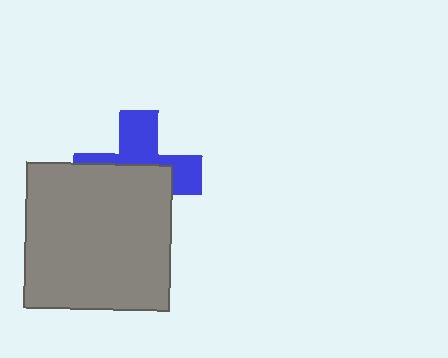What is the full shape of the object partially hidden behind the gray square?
The partially hidden object is a blue cross.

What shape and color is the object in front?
The object in front is a gray square.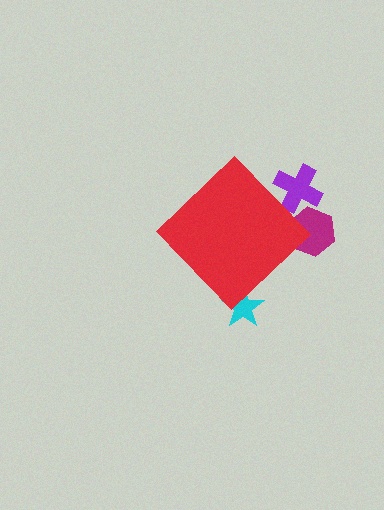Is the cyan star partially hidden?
Yes, the cyan star is partially hidden behind the red diamond.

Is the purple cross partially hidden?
Yes, the purple cross is partially hidden behind the red diamond.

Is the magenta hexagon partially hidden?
Yes, the magenta hexagon is partially hidden behind the red diamond.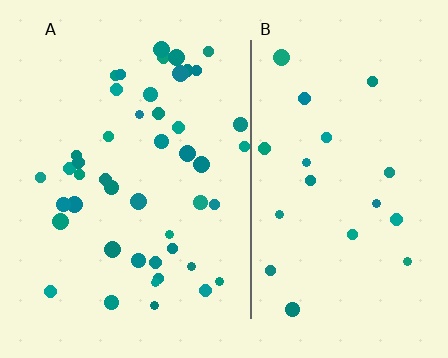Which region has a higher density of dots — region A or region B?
A (the left).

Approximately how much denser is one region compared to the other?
Approximately 2.3× — region A over region B.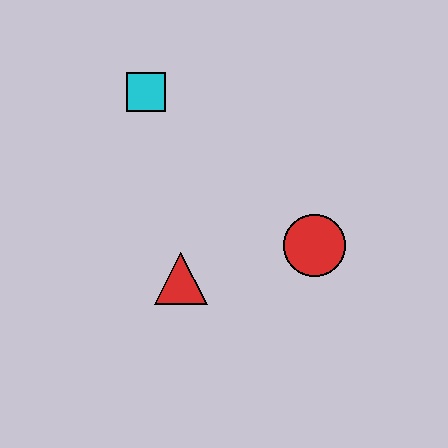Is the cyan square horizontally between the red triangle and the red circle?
No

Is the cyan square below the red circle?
No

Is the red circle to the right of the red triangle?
Yes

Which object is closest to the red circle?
The red triangle is closest to the red circle.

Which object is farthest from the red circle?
The cyan square is farthest from the red circle.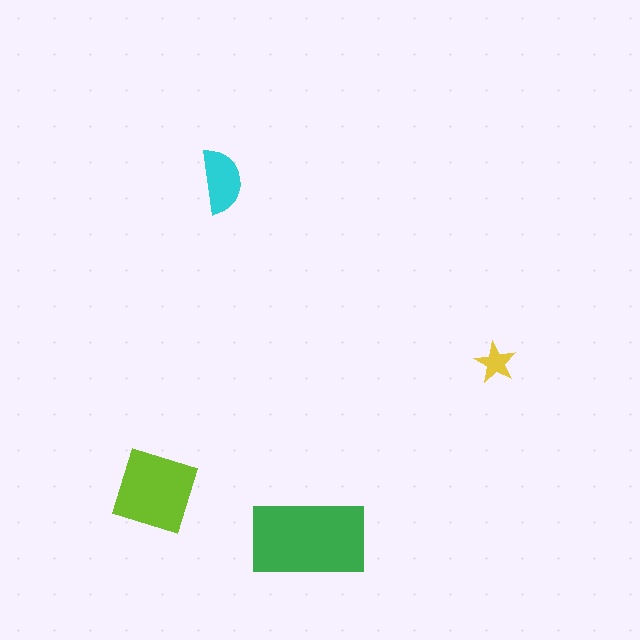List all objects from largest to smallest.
The green rectangle, the lime diamond, the cyan semicircle, the yellow star.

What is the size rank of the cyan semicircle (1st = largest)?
3rd.